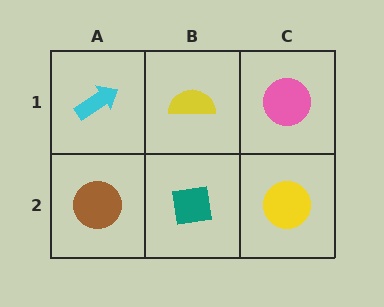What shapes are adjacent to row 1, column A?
A brown circle (row 2, column A), a yellow semicircle (row 1, column B).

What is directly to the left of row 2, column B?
A brown circle.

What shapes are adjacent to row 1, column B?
A teal square (row 2, column B), a cyan arrow (row 1, column A), a pink circle (row 1, column C).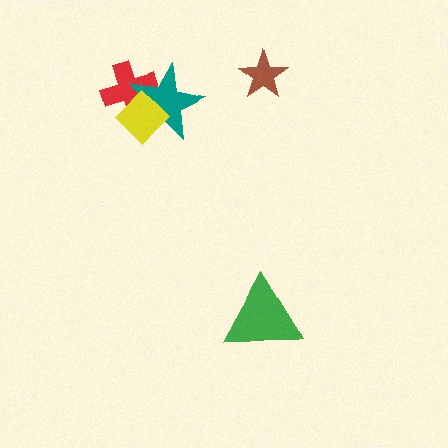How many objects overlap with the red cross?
2 objects overlap with the red cross.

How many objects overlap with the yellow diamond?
2 objects overlap with the yellow diamond.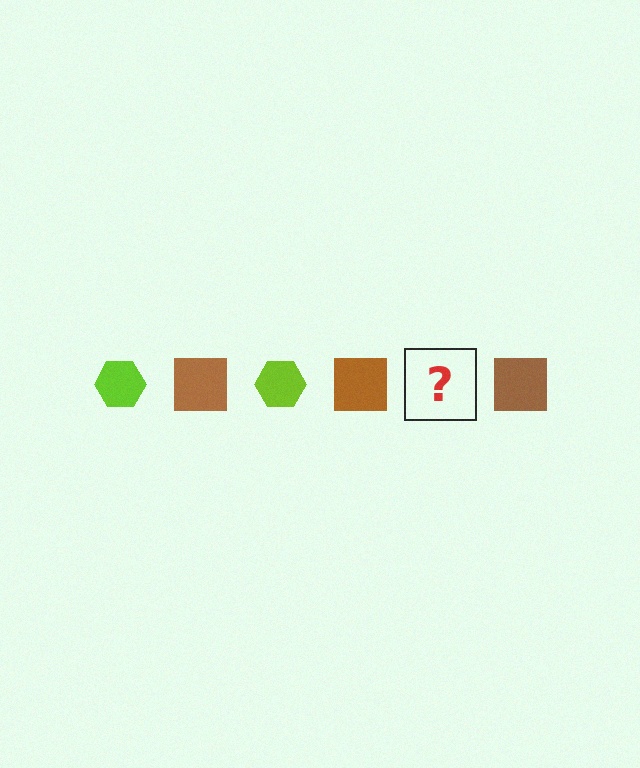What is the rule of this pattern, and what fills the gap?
The rule is that the pattern alternates between lime hexagon and brown square. The gap should be filled with a lime hexagon.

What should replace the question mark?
The question mark should be replaced with a lime hexagon.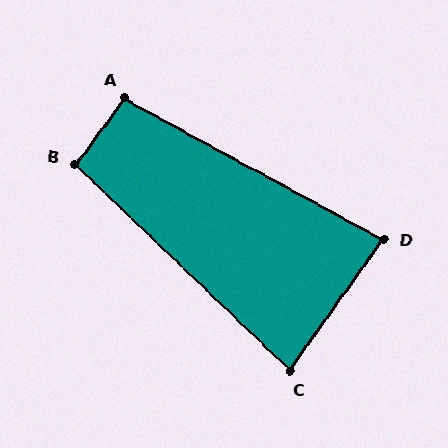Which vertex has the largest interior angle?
A, at approximately 98 degrees.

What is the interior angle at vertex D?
Approximately 83 degrees (acute).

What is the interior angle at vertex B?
Approximately 97 degrees (obtuse).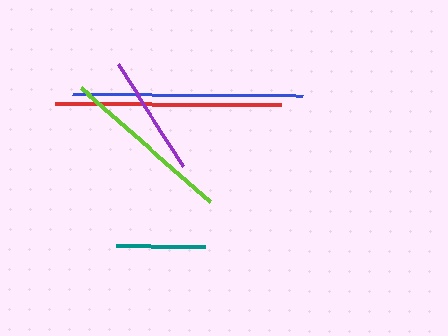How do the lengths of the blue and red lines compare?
The blue and red lines are approximately the same length.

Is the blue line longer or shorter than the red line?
The blue line is longer than the red line.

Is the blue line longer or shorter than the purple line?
The blue line is longer than the purple line.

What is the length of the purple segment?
The purple segment is approximately 121 pixels long.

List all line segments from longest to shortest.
From longest to shortest: blue, red, lime, purple, teal.